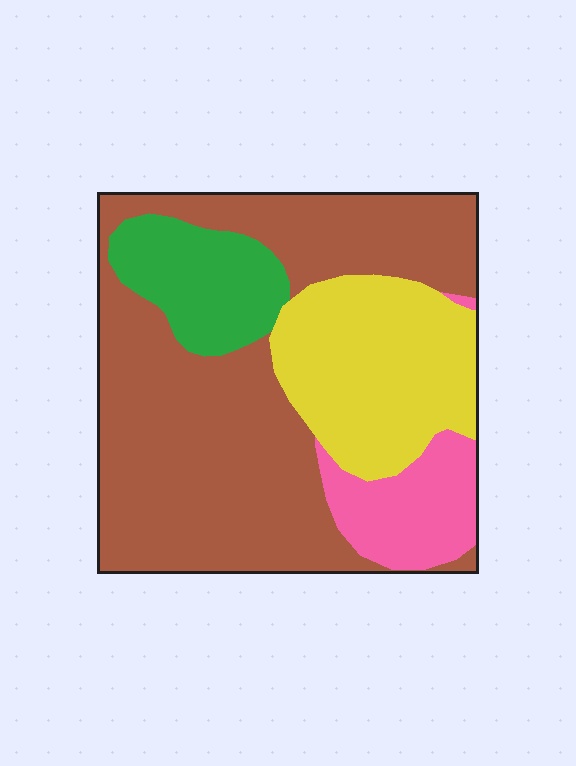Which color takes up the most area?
Brown, at roughly 55%.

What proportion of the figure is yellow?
Yellow takes up about one quarter (1/4) of the figure.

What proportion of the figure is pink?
Pink covers roughly 10% of the figure.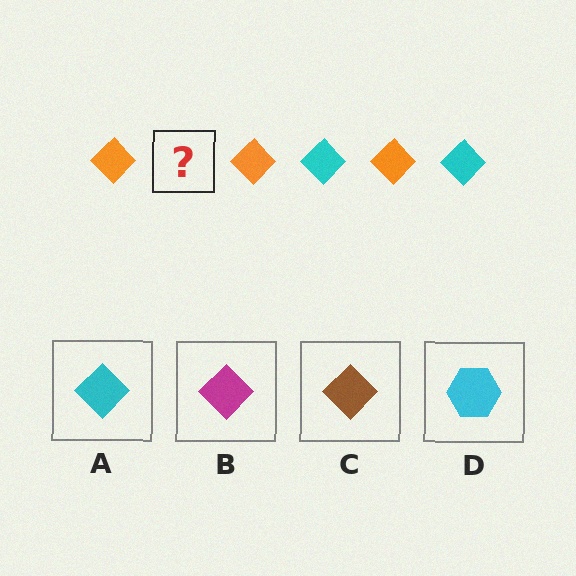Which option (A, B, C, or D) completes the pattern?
A.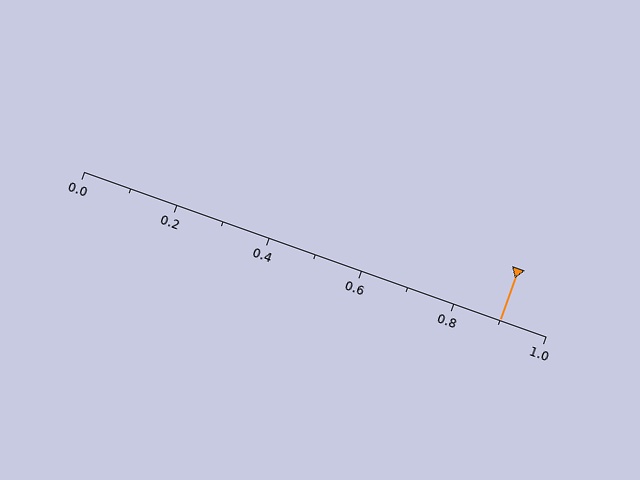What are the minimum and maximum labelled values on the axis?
The axis runs from 0.0 to 1.0.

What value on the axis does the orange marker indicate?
The marker indicates approximately 0.9.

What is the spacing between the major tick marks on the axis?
The major ticks are spaced 0.2 apart.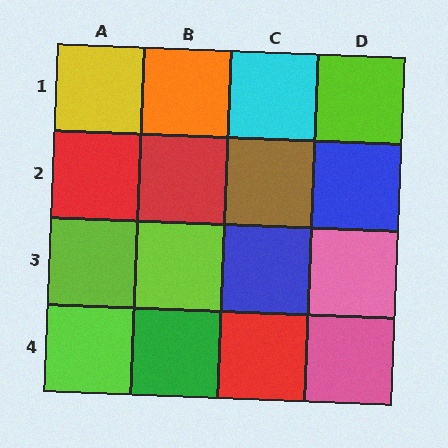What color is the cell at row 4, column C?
Red.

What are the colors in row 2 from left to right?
Red, red, brown, blue.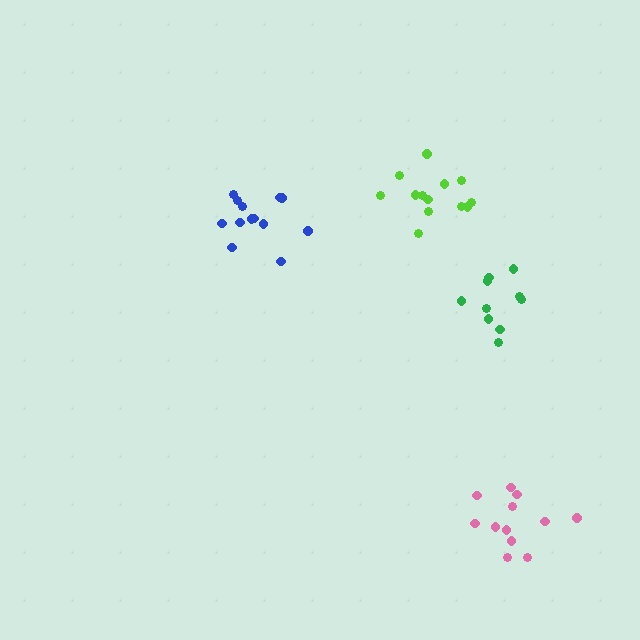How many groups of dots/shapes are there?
There are 4 groups.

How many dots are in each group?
Group 1: 10 dots, Group 2: 12 dots, Group 3: 13 dots, Group 4: 13 dots (48 total).